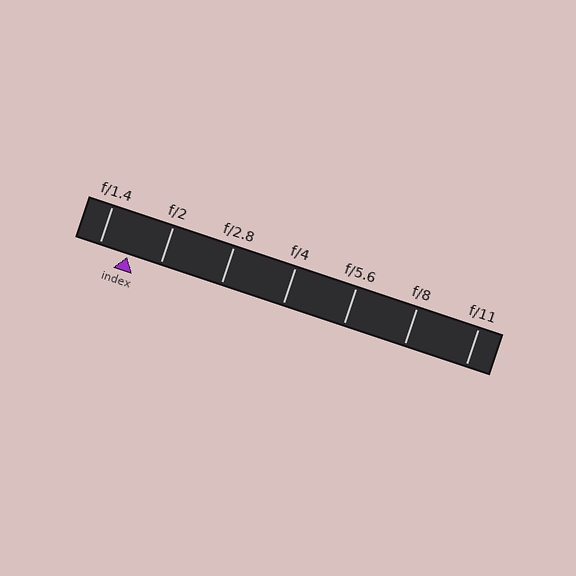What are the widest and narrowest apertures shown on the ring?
The widest aperture shown is f/1.4 and the narrowest is f/11.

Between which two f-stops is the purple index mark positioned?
The index mark is between f/1.4 and f/2.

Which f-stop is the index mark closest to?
The index mark is closest to f/1.4.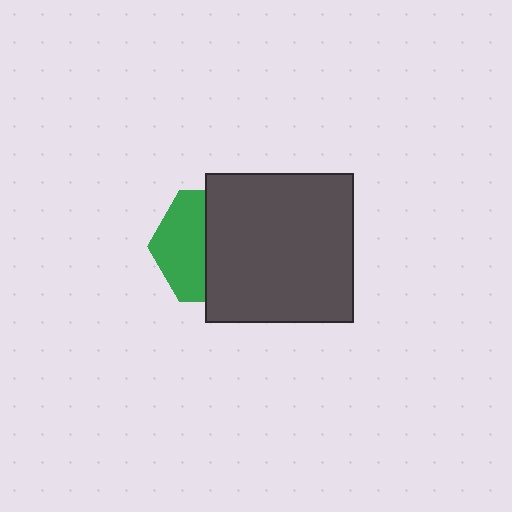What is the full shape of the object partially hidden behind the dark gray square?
The partially hidden object is a green hexagon.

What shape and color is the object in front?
The object in front is a dark gray square.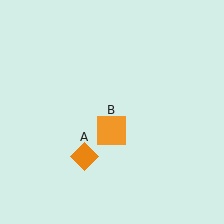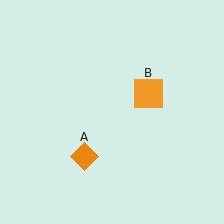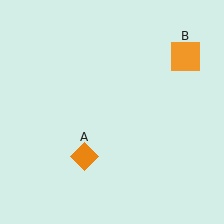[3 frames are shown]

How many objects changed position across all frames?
1 object changed position: orange square (object B).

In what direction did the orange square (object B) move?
The orange square (object B) moved up and to the right.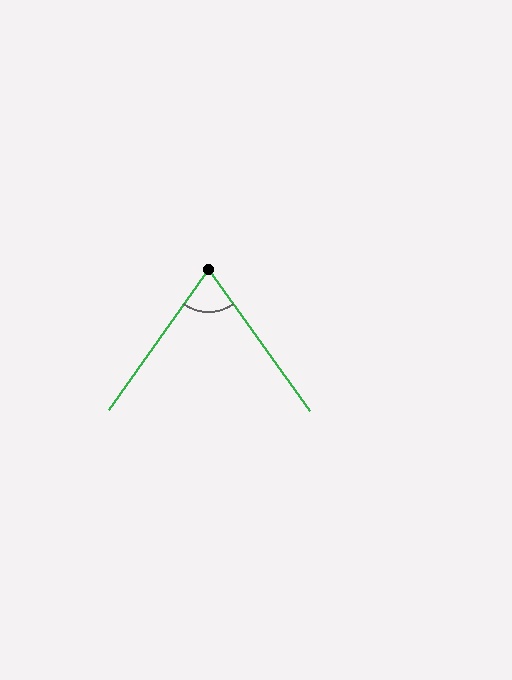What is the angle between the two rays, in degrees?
Approximately 71 degrees.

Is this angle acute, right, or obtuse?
It is acute.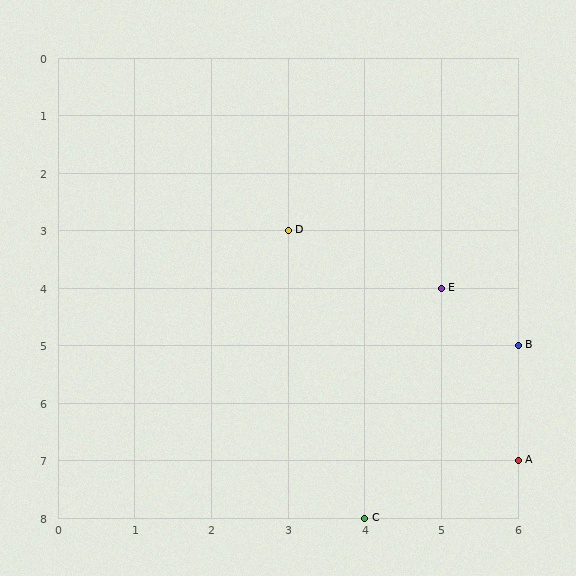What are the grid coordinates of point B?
Point B is at grid coordinates (6, 5).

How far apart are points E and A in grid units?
Points E and A are 1 column and 3 rows apart (about 3.2 grid units diagonally).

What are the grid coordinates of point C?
Point C is at grid coordinates (4, 8).